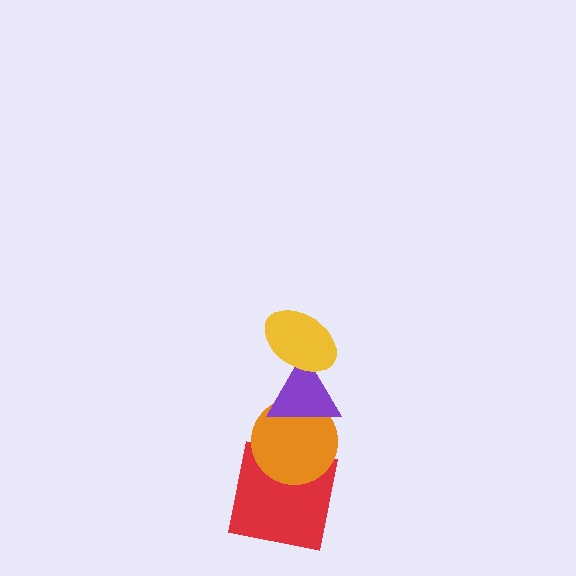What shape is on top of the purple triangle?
The yellow ellipse is on top of the purple triangle.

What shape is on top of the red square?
The orange circle is on top of the red square.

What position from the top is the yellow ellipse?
The yellow ellipse is 1st from the top.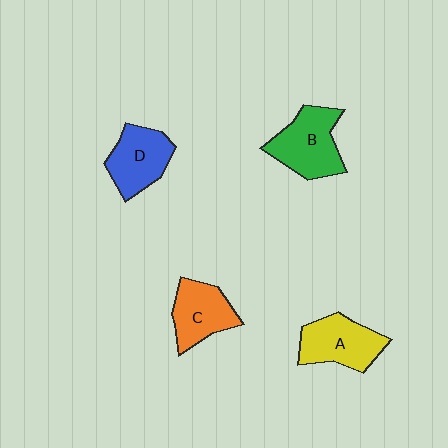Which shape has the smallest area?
Shape C (orange).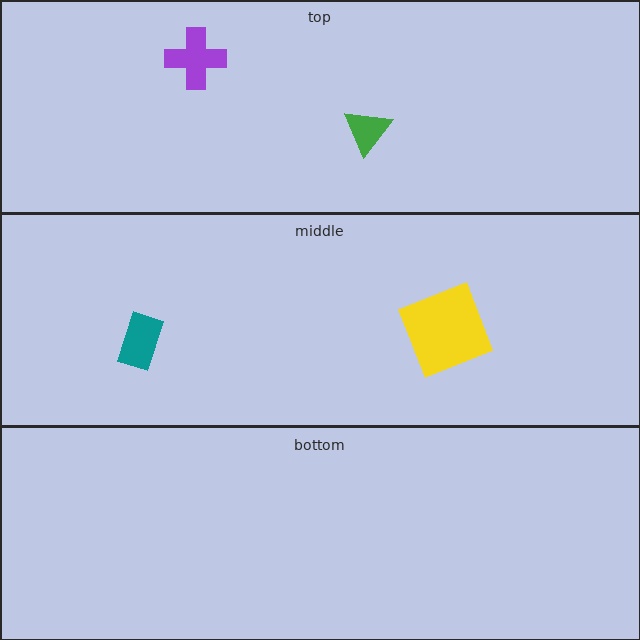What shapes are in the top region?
The purple cross, the green triangle.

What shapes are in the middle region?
The teal rectangle, the yellow square.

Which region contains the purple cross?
The top region.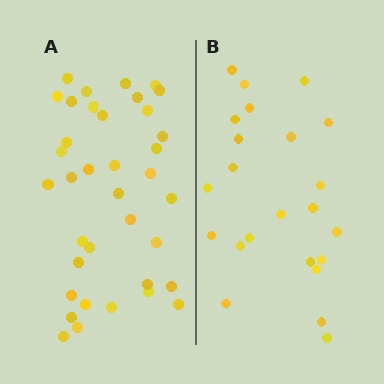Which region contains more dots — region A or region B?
Region A (the left region) has more dots.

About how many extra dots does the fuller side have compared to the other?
Region A has approximately 15 more dots than region B.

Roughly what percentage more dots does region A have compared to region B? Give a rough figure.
About 60% more.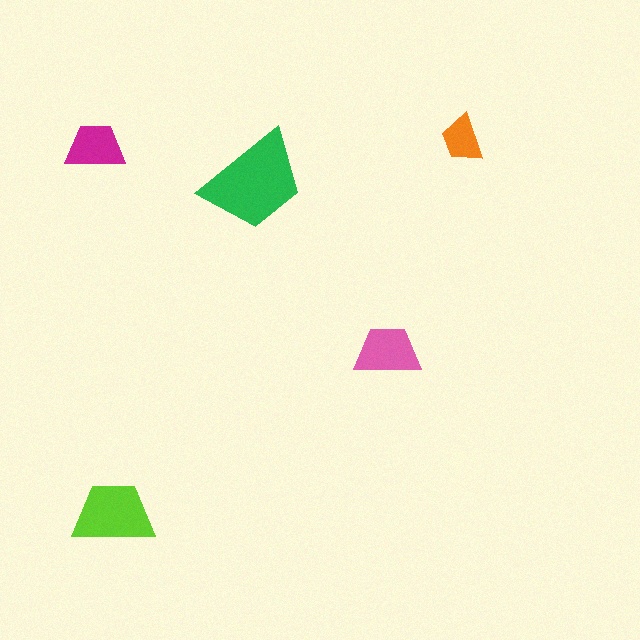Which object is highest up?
The orange trapezoid is topmost.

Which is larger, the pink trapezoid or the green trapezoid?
The green one.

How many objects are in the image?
There are 5 objects in the image.